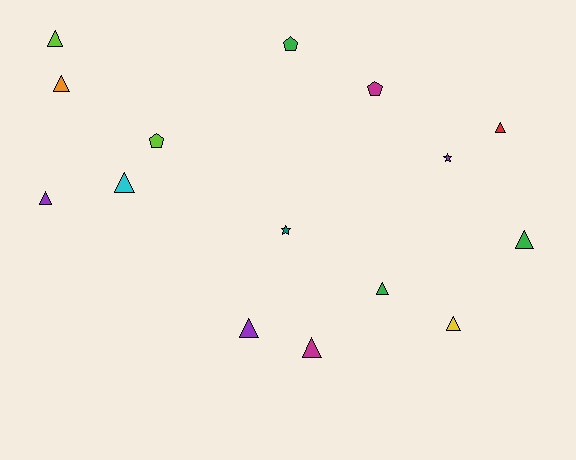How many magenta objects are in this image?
There are 2 magenta objects.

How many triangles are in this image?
There are 10 triangles.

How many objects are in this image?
There are 15 objects.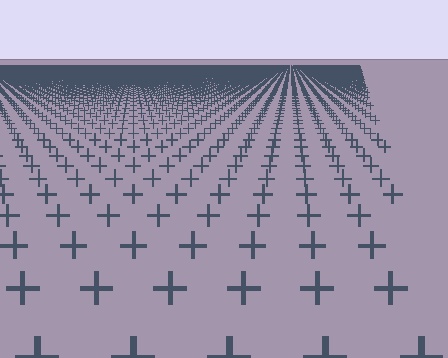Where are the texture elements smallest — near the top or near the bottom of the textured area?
Near the top.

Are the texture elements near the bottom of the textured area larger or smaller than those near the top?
Larger. Near the bottom, elements are closer to the viewer and appear at a bigger on-screen size.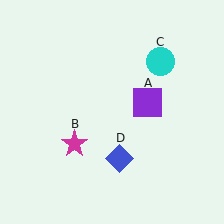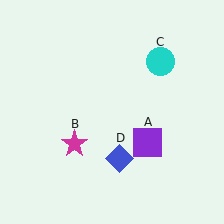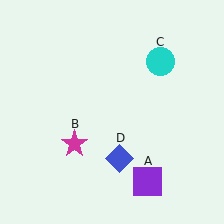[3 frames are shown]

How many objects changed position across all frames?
1 object changed position: purple square (object A).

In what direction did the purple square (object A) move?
The purple square (object A) moved down.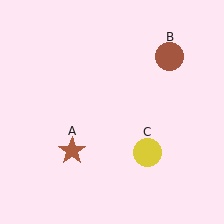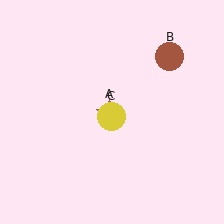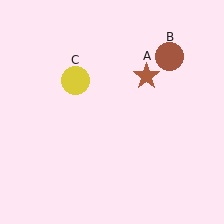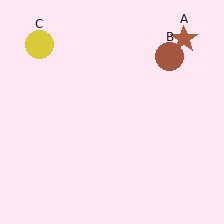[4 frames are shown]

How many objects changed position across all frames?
2 objects changed position: brown star (object A), yellow circle (object C).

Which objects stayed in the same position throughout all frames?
Brown circle (object B) remained stationary.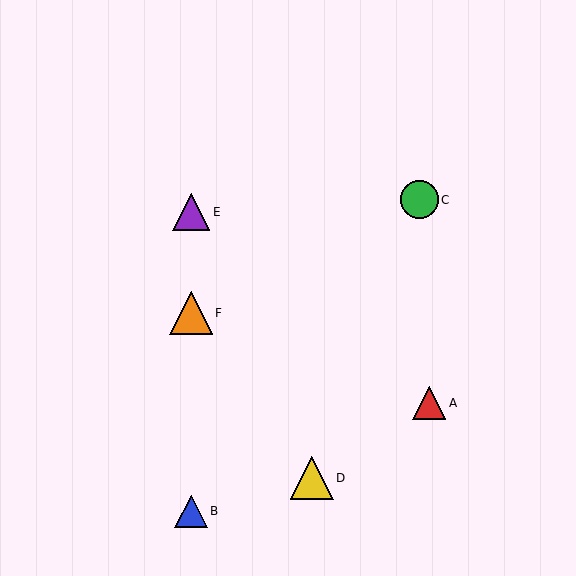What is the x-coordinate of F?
Object F is at x≈191.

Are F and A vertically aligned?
No, F is at x≈191 and A is at x≈429.